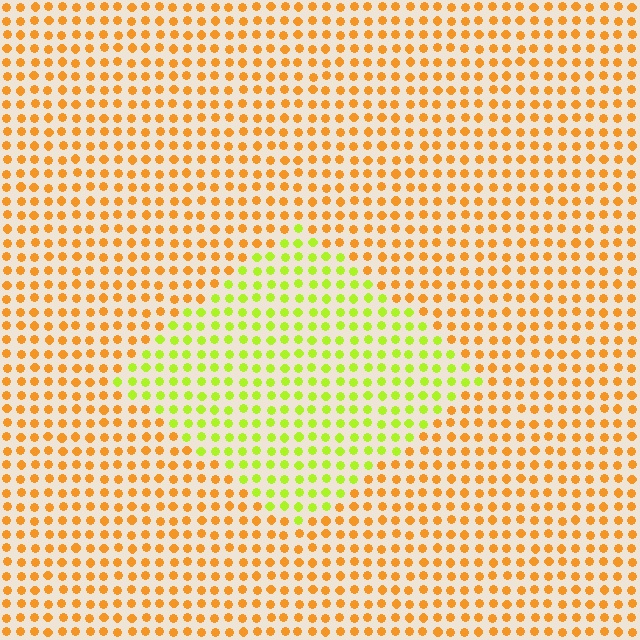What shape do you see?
I see a diamond.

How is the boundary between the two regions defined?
The boundary is defined purely by a slight shift in hue (about 49 degrees). Spacing, size, and orientation are identical on both sides.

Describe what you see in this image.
The image is filled with small orange elements in a uniform arrangement. A diamond-shaped region is visible where the elements are tinted to a slightly different hue, forming a subtle color boundary.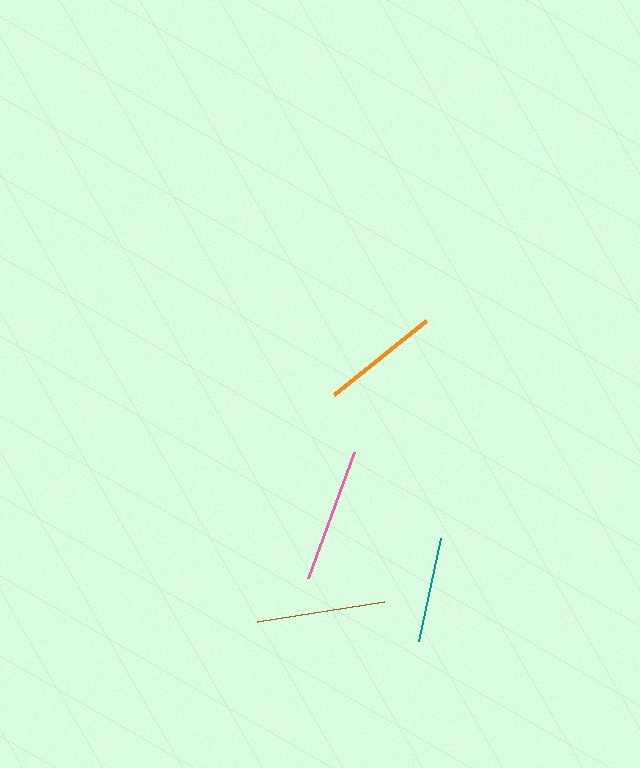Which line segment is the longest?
The pink line is the longest at approximately 134 pixels.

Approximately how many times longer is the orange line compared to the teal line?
The orange line is approximately 1.1 times the length of the teal line.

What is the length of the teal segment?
The teal segment is approximately 106 pixels long.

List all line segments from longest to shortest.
From longest to shortest: pink, brown, orange, teal.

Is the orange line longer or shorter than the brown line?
The brown line is longer than the orange line.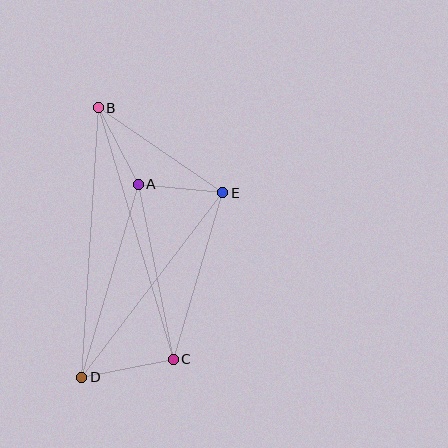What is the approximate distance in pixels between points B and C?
The distance between B and C is approximately 263 pixels.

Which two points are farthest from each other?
Points B and D are farthest from each other.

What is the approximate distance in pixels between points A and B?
The distance between A and B is approximately 86 pixels.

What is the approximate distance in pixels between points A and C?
The distance between A and C is approximately 179 pixels.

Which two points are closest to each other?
Points A and E are closest to each other.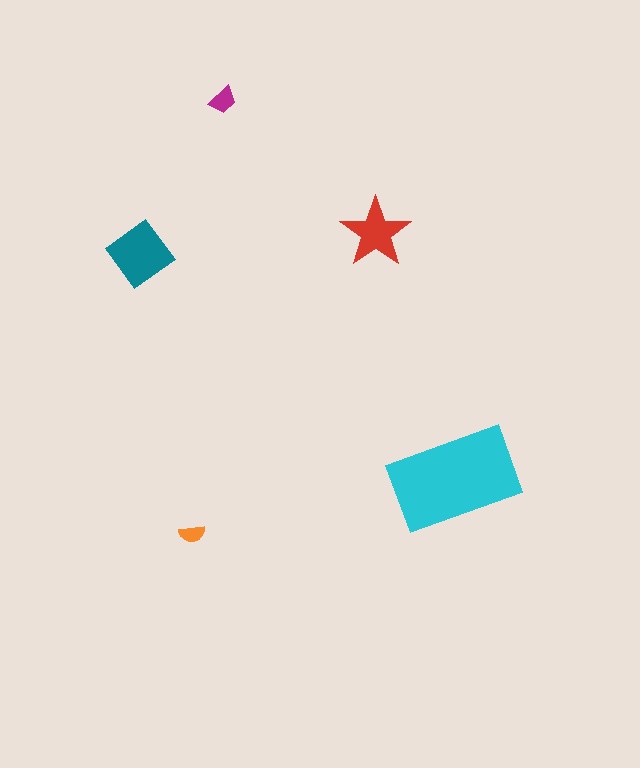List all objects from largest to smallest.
The cyan rectangle, the teal diamond, the red star, the magenta trapezoid, the orange semicircle.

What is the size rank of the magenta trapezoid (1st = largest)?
4th.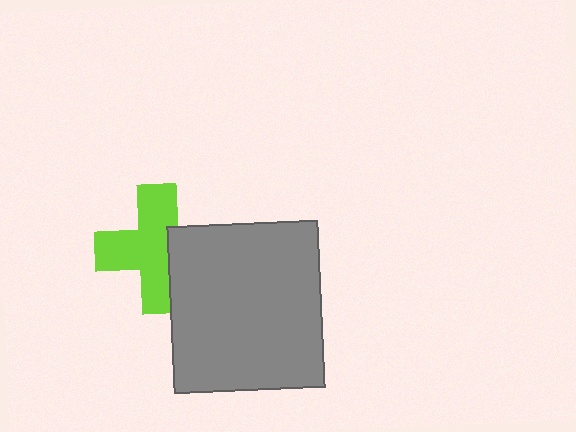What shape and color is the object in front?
The object in front is a gray rectangle.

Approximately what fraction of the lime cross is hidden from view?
Roughly 33% of the lime cross is hidden behind the gray rectangle.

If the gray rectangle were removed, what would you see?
You would see the complete lime cross.